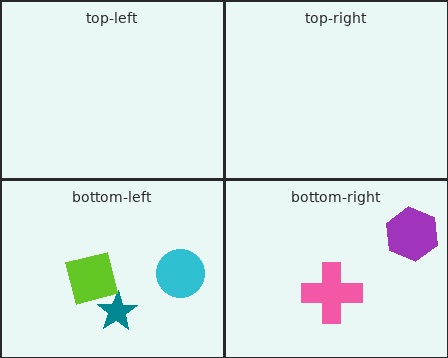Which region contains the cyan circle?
The bottom-left region.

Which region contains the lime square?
The bottom-left region.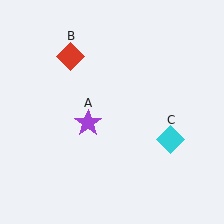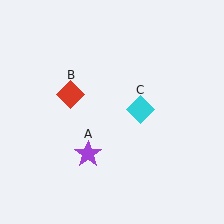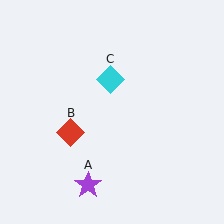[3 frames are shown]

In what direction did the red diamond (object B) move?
The red diamond (object B) moved down.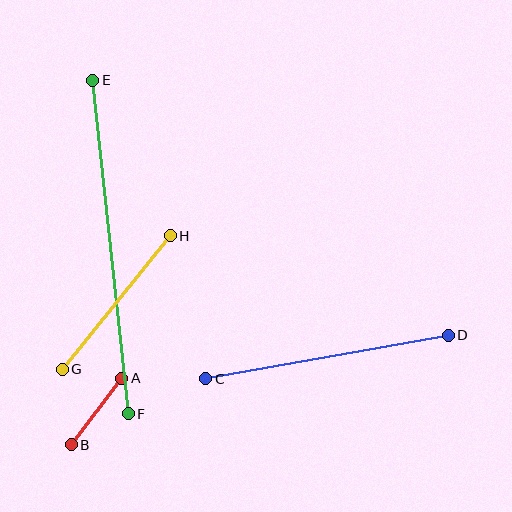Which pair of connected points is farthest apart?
Points E and F are farthest apart.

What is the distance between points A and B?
The distance is approximately 83 pixels.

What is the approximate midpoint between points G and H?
The midpoint is at approximately (116, 303) pixels.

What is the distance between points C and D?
The distance is approximately 246 pixels.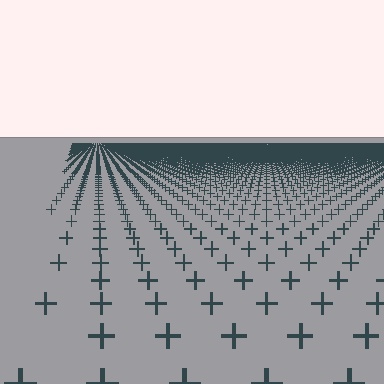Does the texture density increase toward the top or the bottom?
Density increases toward the top.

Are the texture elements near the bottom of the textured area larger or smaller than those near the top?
Larger. Near the bottom, elements are closer to the viewer and appear at a bigger on-screen size.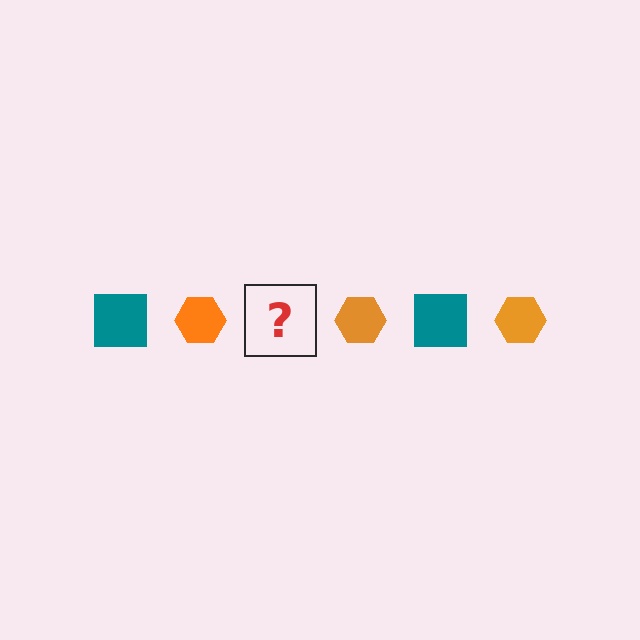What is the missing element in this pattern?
The missing element is a teal square.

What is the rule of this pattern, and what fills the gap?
The rule is that the pattern alternates between teal square and orange hexagon. The gap should be filled with a teal square.